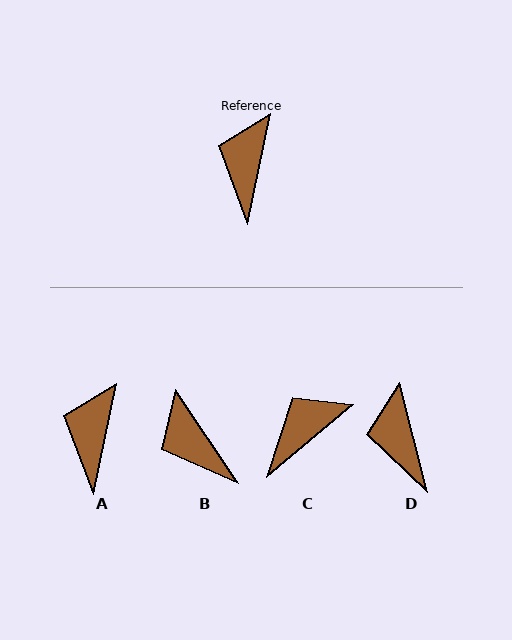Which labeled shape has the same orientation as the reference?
A.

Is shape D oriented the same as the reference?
No, it is off by about 26 degrees.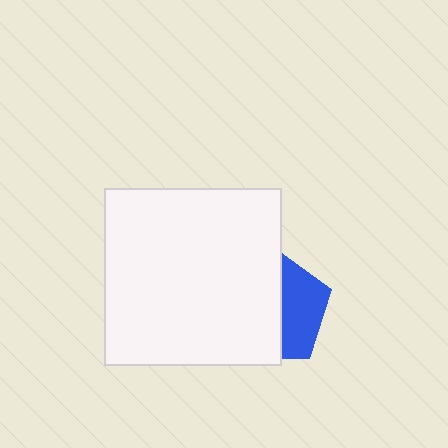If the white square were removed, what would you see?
You would see the complete blue pentagon.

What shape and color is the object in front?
The object in front is a white square.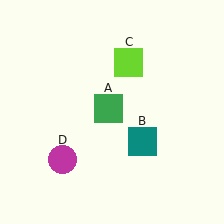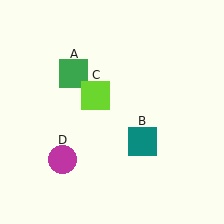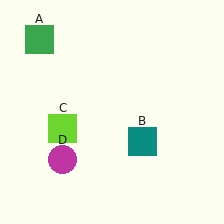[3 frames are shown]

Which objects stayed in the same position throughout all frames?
Teal square (object B) and magenta circle (object D) remained stationary.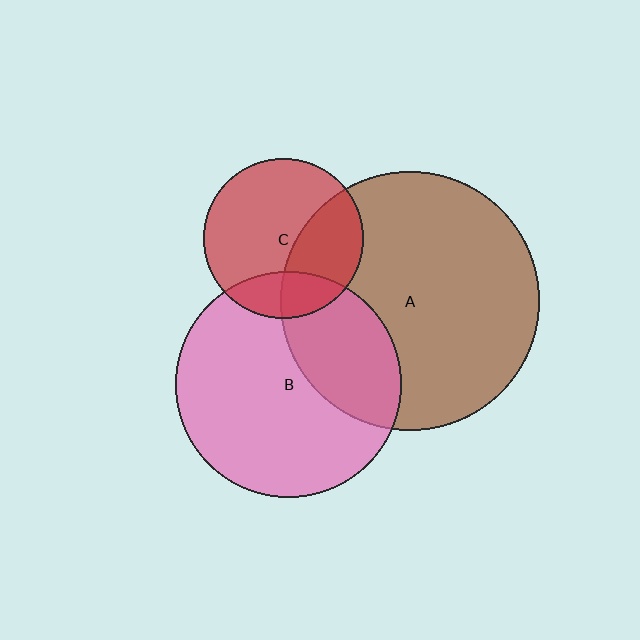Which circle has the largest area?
Circle A (brown).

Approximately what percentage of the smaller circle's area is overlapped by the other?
Approximately 30%.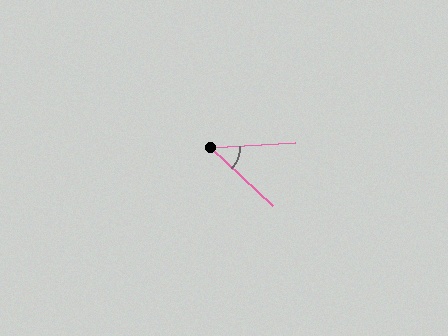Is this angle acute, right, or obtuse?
It is acute.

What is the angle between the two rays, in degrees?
Approximately 47 degrees.